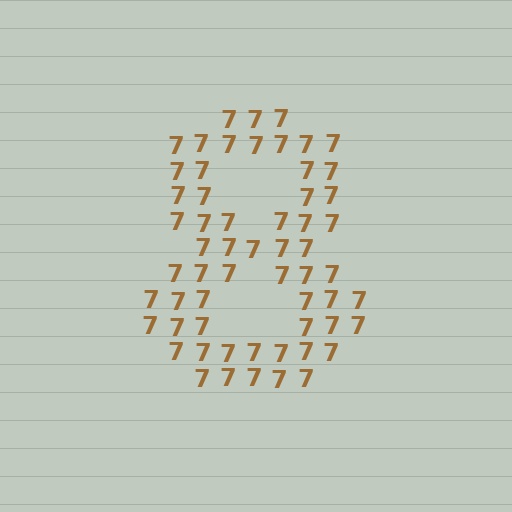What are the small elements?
The small elements are digit 7's.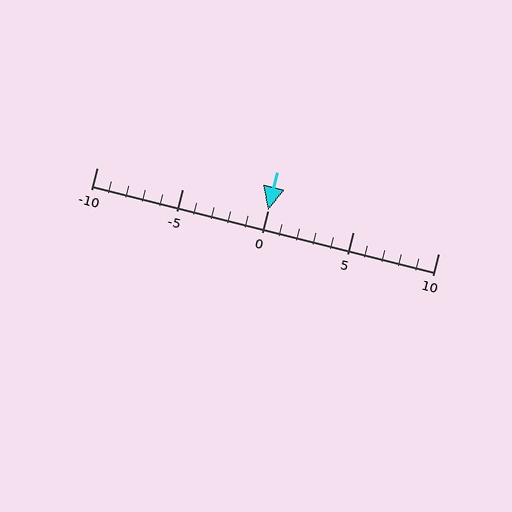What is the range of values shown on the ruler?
The ruler shows values from -10 to 10.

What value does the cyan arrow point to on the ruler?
The cyan arrow points to approximately 0.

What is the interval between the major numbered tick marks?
The major tick marks are spaced 5 units apart.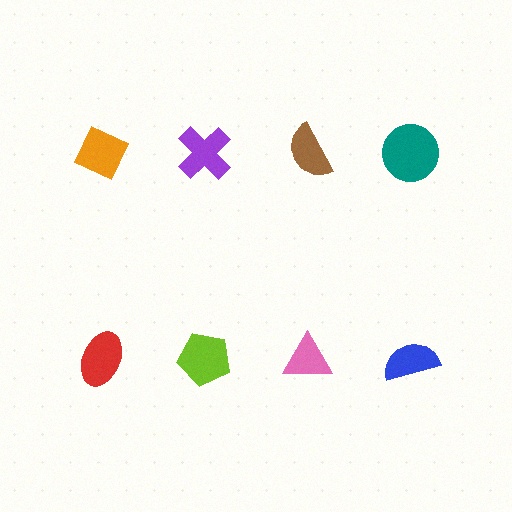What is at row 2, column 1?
A red ellipse.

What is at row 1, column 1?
An orange diamond.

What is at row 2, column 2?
A lime pentagon.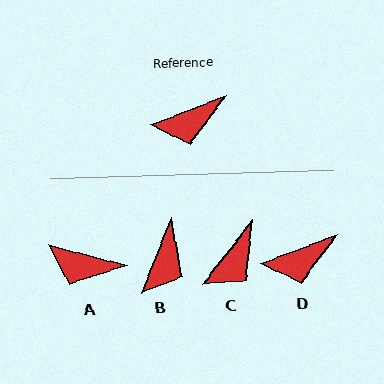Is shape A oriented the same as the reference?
No, it is off by about 35 degrees.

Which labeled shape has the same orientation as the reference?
D.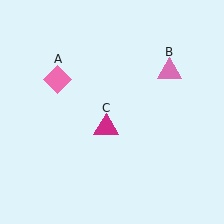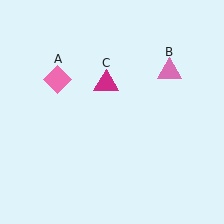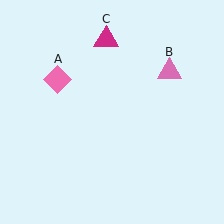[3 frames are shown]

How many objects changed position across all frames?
1 object changed position: magenta triangle (object C).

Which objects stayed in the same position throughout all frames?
Pink diamond (object A) and pink triangle (object B) remained stationary.